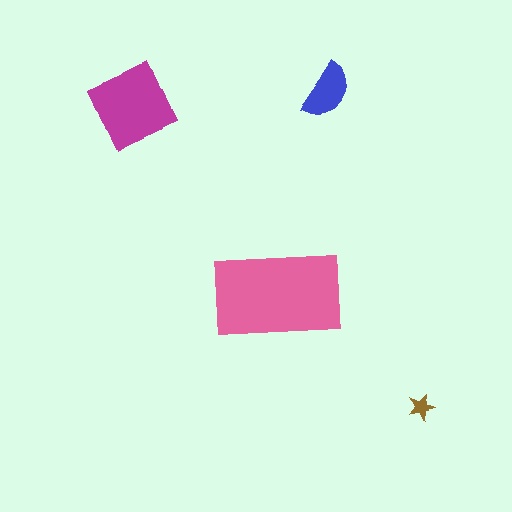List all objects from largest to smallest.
The pink rectangle, the magenta diamond, the blue semicircle, the brown star.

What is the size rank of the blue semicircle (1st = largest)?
3rd.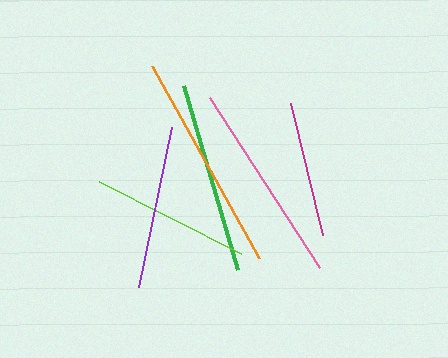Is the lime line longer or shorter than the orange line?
The orange line is longer than the lime line.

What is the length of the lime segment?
The lime segment is approximately 159 pixels long.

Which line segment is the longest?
The orange line is the longest at approximately 220 pixels.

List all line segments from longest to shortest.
From longest to shortest: orange, pink, green, purple, lime, magenta.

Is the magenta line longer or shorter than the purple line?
The purple line is longer than the magenta line.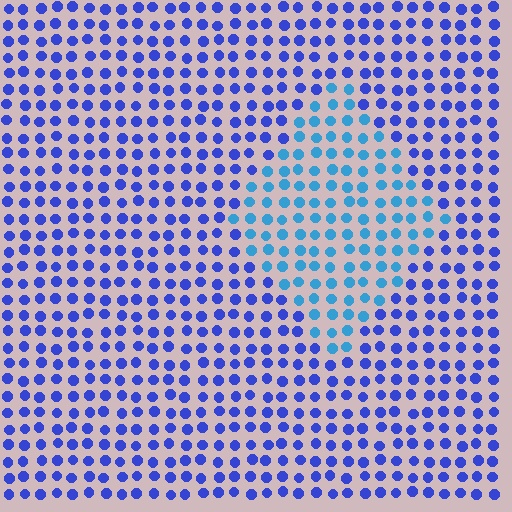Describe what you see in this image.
The image is filled with small blue elements in a uniform arrangement. A diamond-shaped region is visible where the elements are tinted to a slightly different hue, forming a subtle color boundary.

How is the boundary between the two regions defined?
The boundary is defined purely by a slight shift in hue (about 35 degrees). Spacing, size, and orientation are identical on both sides.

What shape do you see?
I see a diamond.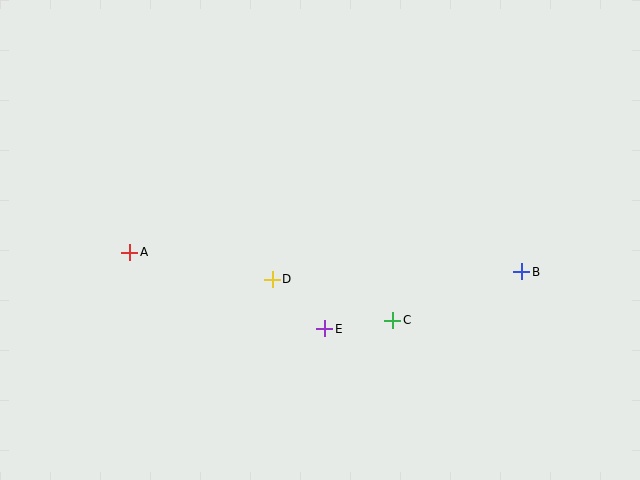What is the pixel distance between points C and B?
The distance between C and B is 138 pixels.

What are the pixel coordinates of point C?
Point C is at (393, 320).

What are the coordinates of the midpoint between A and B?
The midpoint between A and B is at (326, 262).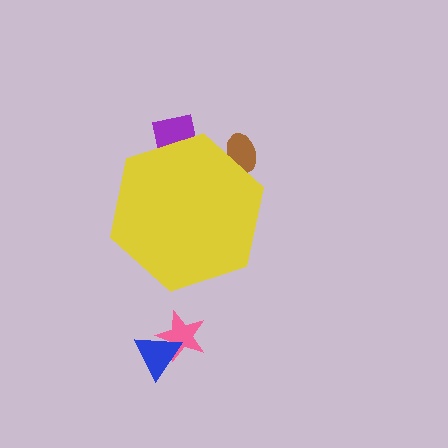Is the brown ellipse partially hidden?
Yes, the brown ellipse is partially hidden behind the yellow hexagon.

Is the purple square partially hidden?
Yes, the purple square is partially hidden behind the yellow hexagon.